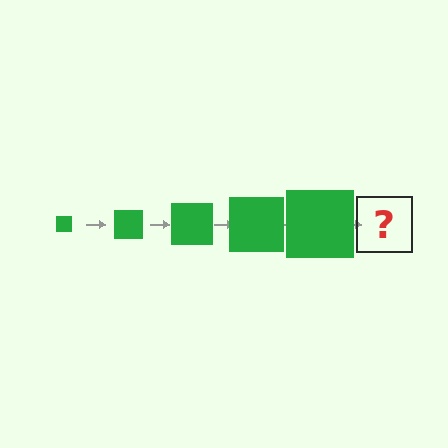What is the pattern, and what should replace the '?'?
The pattern is that the square gets progressively larger each step. The '?' should be a green square, larger than the previous one.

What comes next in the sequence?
The next element should be a green square, larger than the previous one.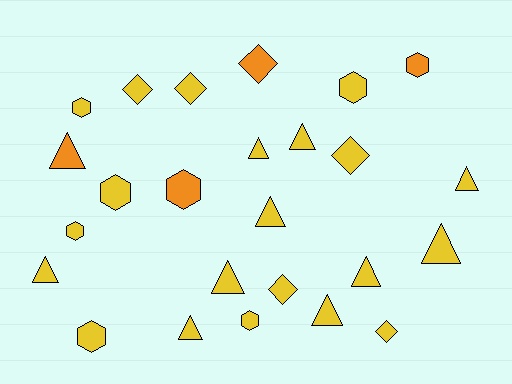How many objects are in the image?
There are 25 objects.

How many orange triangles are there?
There is 1 orange triangle.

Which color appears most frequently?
Yellow, with 21 objects.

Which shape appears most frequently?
Triangle, with 11 objects.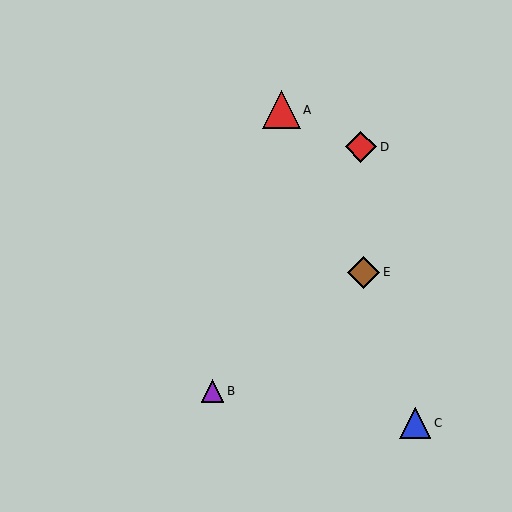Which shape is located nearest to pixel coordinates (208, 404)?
The purple triangle (labeled B) at (212, 391) is nearest to that location.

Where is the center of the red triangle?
The center of the red triangle is at (281, 110).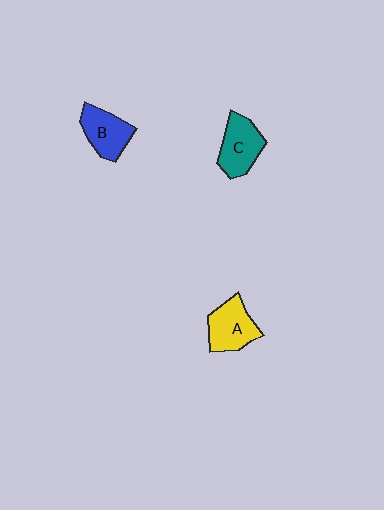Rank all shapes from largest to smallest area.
From largest to smallest: C (teal), A (yellow), B (blue).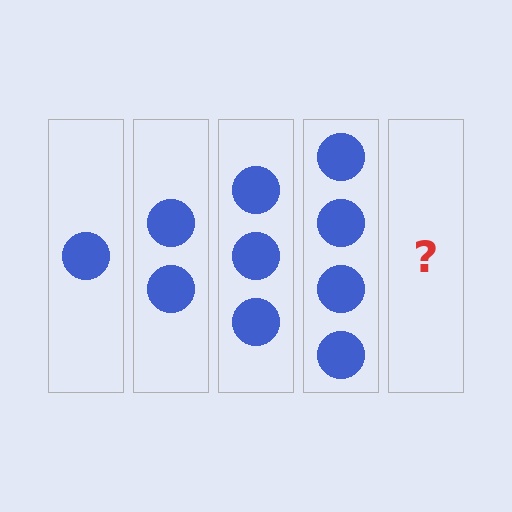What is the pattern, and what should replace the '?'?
The pattern is that each step adds one more circle. The '?' should be 5 circles.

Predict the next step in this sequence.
The next step is 5 circles.